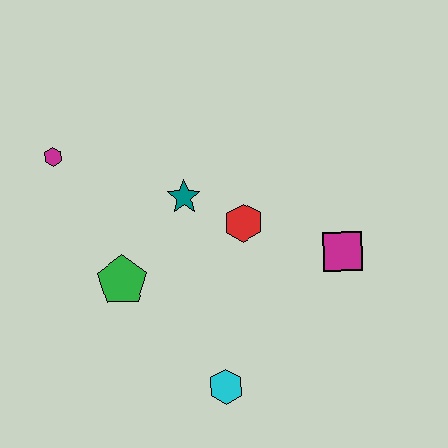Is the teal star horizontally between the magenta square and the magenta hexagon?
Yes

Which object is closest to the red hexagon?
The teal star is closest to the red hexagon.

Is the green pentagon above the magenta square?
No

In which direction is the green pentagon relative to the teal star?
The green pentagon is below the teal star.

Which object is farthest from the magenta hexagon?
The magenta square is farthest from the magenta hexagon.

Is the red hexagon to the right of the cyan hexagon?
Yes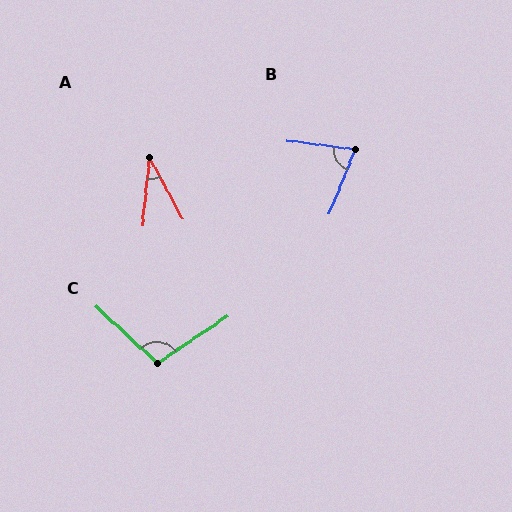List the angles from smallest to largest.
A (34°), B (75°), C (103°).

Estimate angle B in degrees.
Approximately 75 degrees.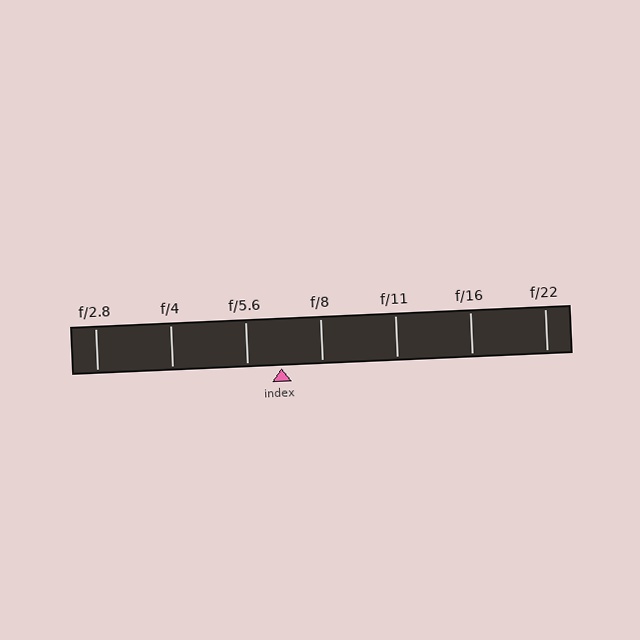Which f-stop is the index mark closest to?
The index mark is closest to f/5.6.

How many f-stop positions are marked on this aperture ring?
There are 7 f-stop positions marked.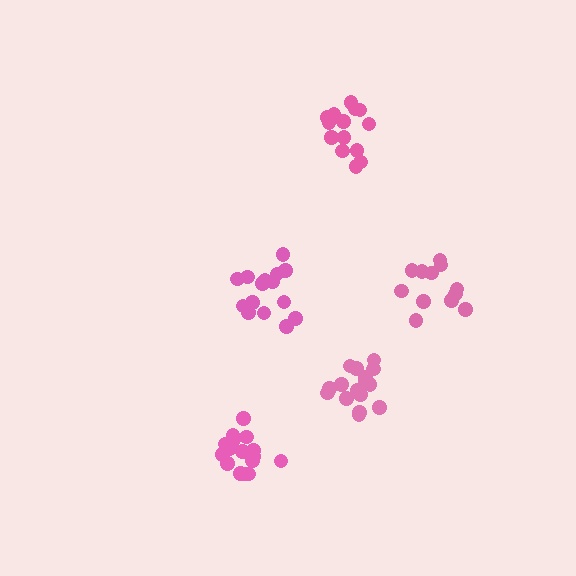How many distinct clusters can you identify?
There are 5 distinct clusters.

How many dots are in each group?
Group 1: 16 dots, Group 2: 16 dots, Group 3: 14 dots, Group 4: 16 dots, Group 5: 12 dots (74 total).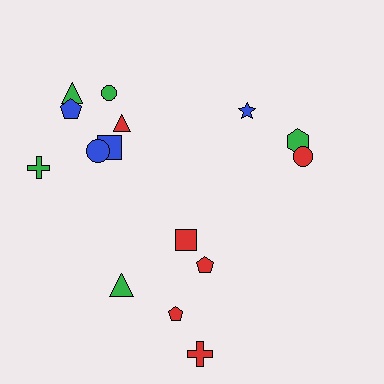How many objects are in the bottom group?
There are 5 objects.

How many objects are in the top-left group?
There are 7 objects.